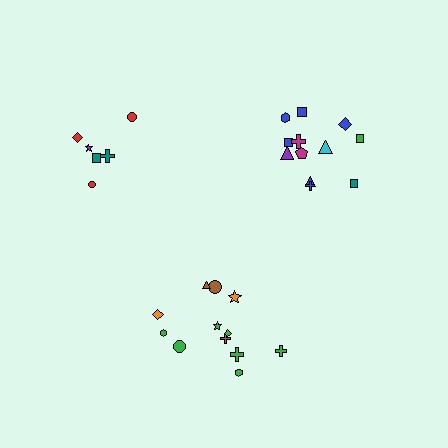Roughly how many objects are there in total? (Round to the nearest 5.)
Roughly 30 objects in total.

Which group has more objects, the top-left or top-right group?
The top-right group.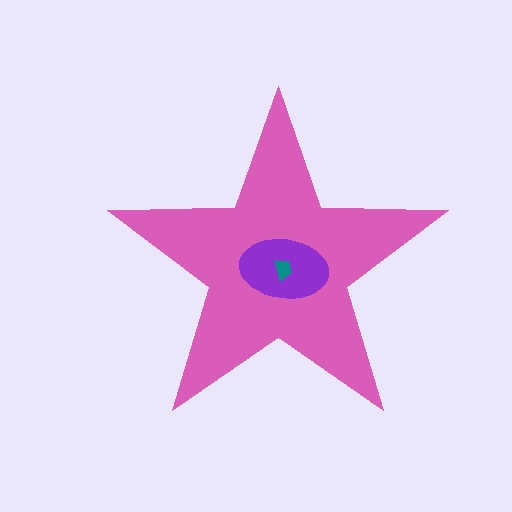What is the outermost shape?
The pink star.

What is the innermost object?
The teal trapezoid.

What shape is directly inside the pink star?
The purple ellipse.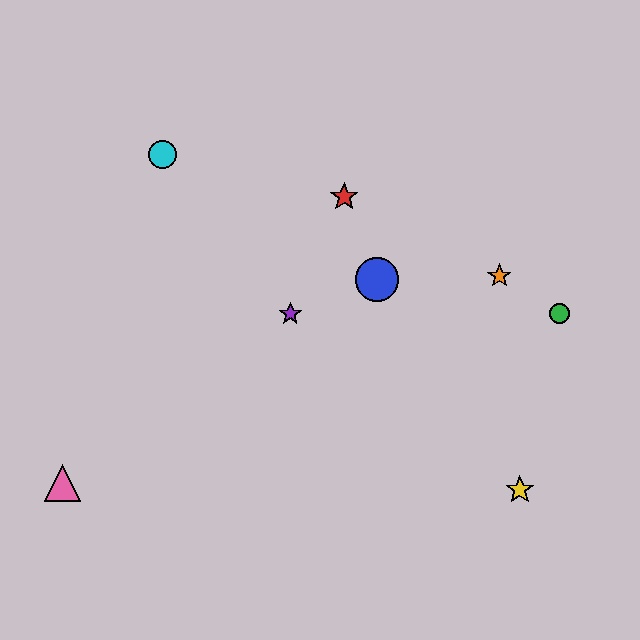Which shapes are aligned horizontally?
The green circle, the purple star are aligned horizontally.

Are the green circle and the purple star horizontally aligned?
Yes, both are at y≈314.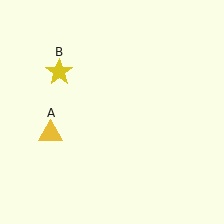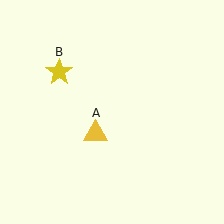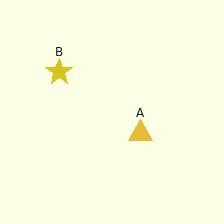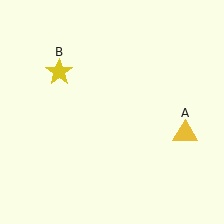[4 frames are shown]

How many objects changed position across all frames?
1 object changed position: yellow triangle (object A).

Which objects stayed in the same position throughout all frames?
Yellow star (object B) remained stationary.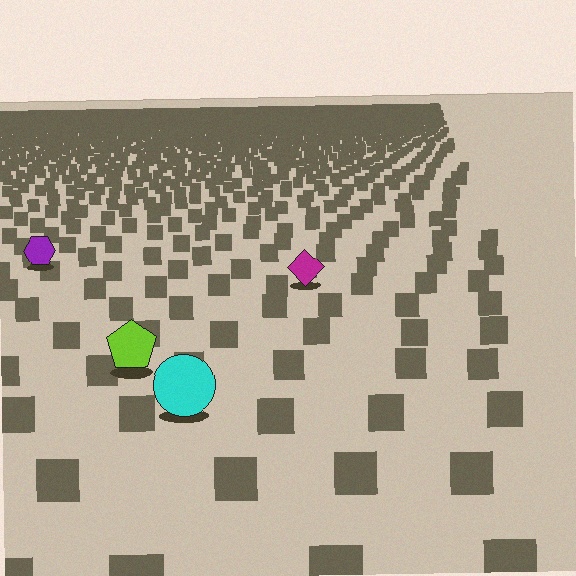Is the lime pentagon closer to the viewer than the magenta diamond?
Yes. The lime pentagon is closer — you can tell from the texture gradient: the ground texture is coarser near it.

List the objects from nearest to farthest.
From nearest to farthest: the cyan circle, the lime pentagon, the magenta diamond, the purple hexagon.